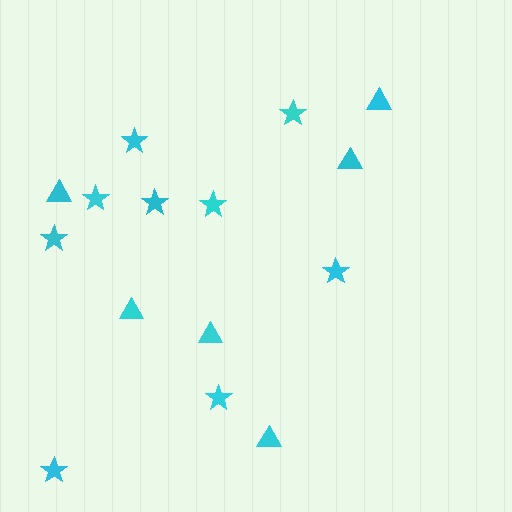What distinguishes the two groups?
There are 2 groups: one group of triangles (6) and one group of stars (9).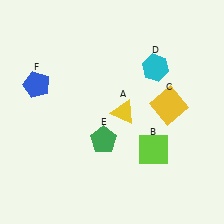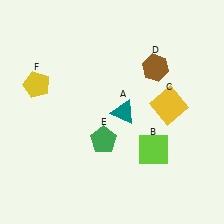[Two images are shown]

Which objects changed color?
A changed from yellow to teal. D changed from cyan to brown. F changed from blue to yellow.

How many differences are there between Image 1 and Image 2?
There are 3 differences between the two images.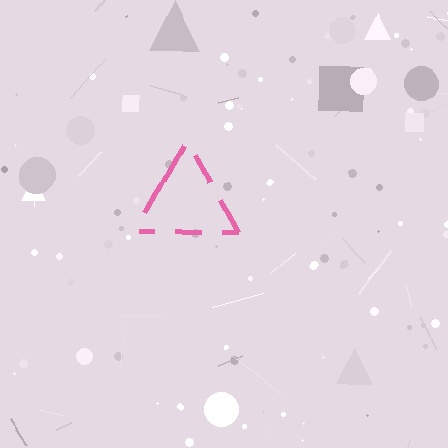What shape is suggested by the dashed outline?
The dashed outline suggests a triangle.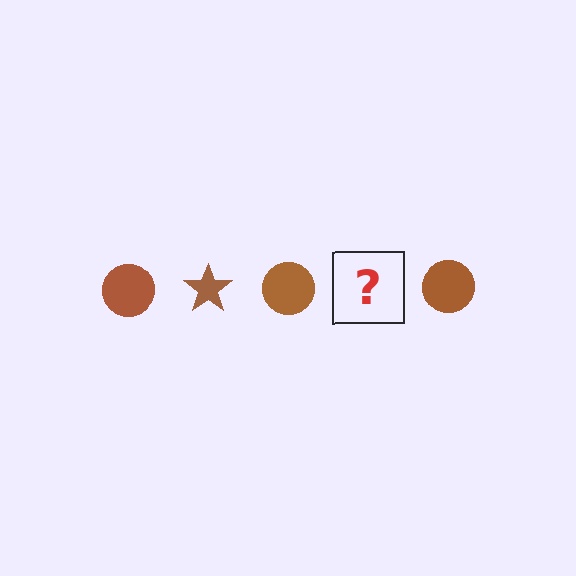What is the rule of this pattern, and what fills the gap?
The rule is that the pattern cycles through circle, star shapes in brown. The gap should be filled with a brown star.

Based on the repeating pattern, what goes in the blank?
The blank should be a brown star.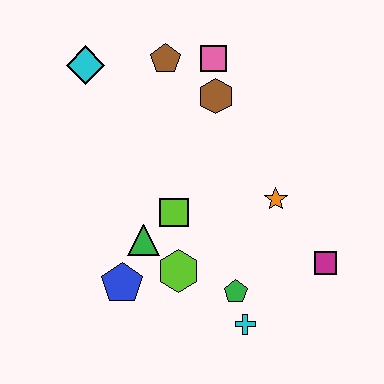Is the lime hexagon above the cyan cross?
Yes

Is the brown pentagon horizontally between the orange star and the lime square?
No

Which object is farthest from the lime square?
The cyan diamond is farthest from the lime square.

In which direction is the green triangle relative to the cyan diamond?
The green triangle is below the cyan diamond.